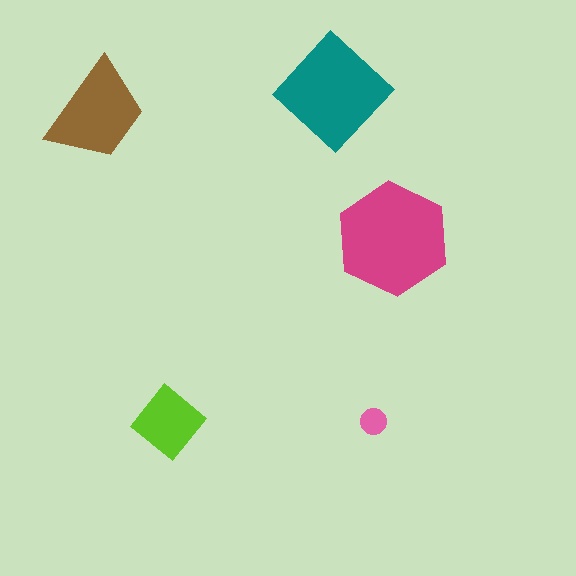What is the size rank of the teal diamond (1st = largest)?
2nd.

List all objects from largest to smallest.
The magenta hexagon, the teal diamond, the brown trapezoid, the lime diamond, the pink circle.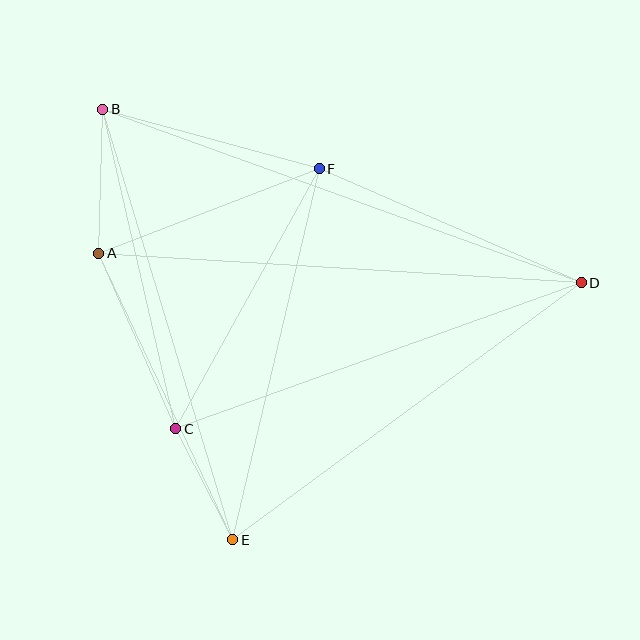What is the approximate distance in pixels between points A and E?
The distance between A and E is approximately 316 pixels.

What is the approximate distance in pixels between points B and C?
The distance between B and C is approximately 328 pixels.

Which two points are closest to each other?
Points C and E are closest to each other.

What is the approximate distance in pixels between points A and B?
The distance between A and B is approximately 144 pixels.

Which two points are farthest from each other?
Points B and D are farthest from each other.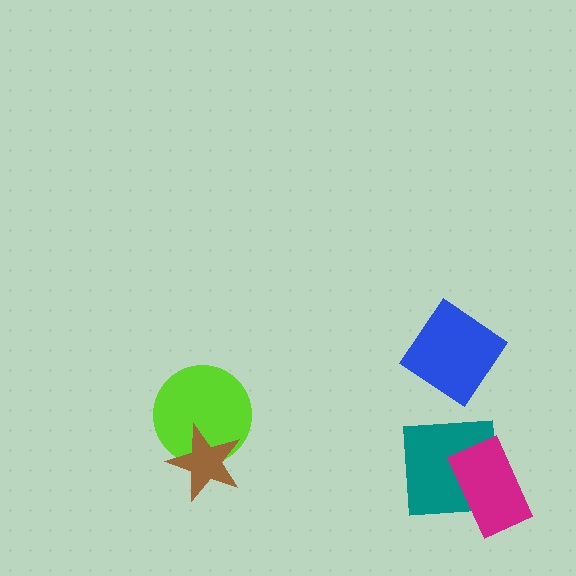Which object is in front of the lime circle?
The brown star is in front of the lime circle.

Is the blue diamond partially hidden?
No, no other shape covers it.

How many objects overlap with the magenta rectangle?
1 object overlaps with the magenta rectangle.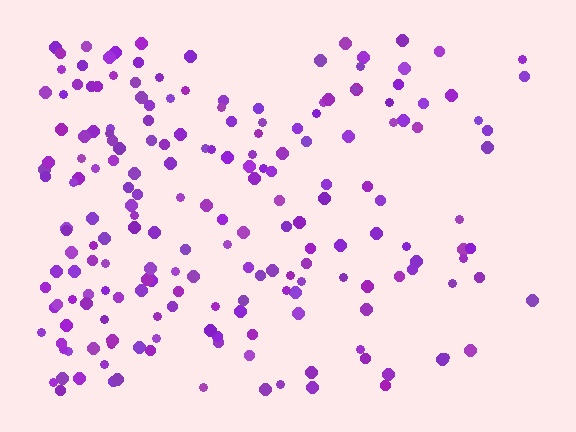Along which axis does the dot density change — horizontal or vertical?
Horizontal.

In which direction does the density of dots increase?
From right to left, with the left side densest.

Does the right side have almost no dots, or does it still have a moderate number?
Still a moderate number, just noticeably fewer than the left.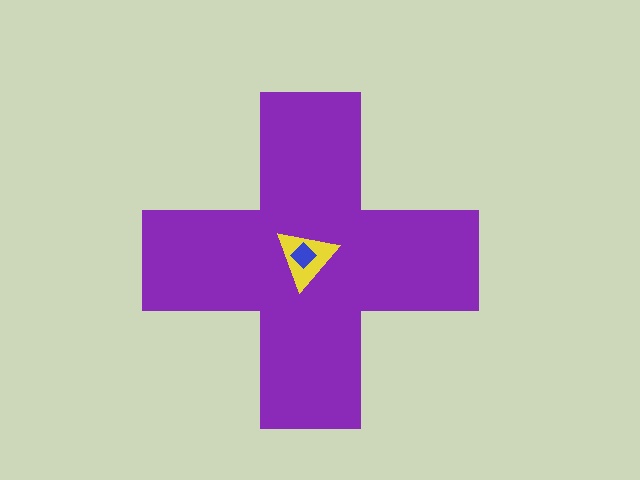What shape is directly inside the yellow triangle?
The blue diamond.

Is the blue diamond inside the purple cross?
Yes.